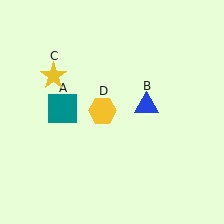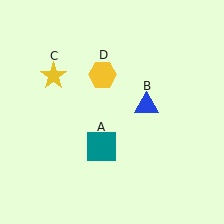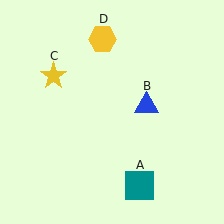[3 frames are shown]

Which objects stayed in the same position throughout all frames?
Blue triangle (object B) and yellow star (object C) remained stationary.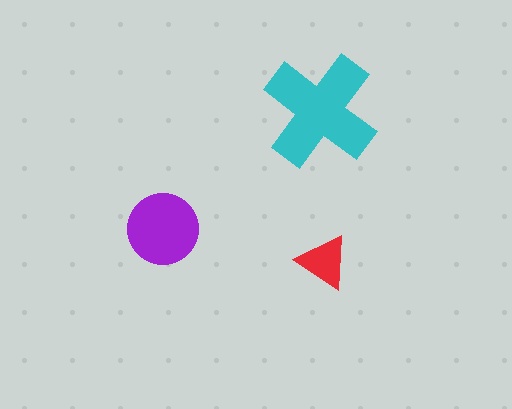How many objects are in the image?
There are 3 objects in the image.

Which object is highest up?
The cyan cross is topmost.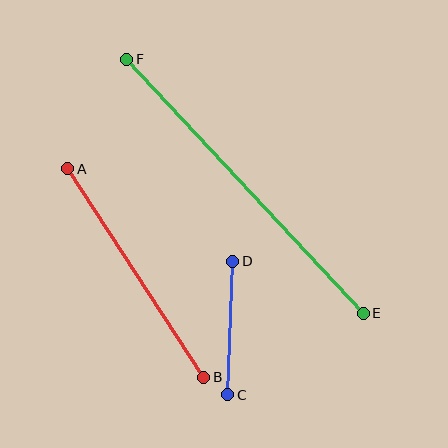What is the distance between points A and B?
The distance is approximately 249 pixels.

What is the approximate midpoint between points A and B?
The midpoint is at approximately (136, 273) pixels.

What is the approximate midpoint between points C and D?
The midpoint is at approximately (230, 328) pixels.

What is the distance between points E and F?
The distance is approximately 347 pixels.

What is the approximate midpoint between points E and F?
The midpoint is at approximately (245, 186) pixels.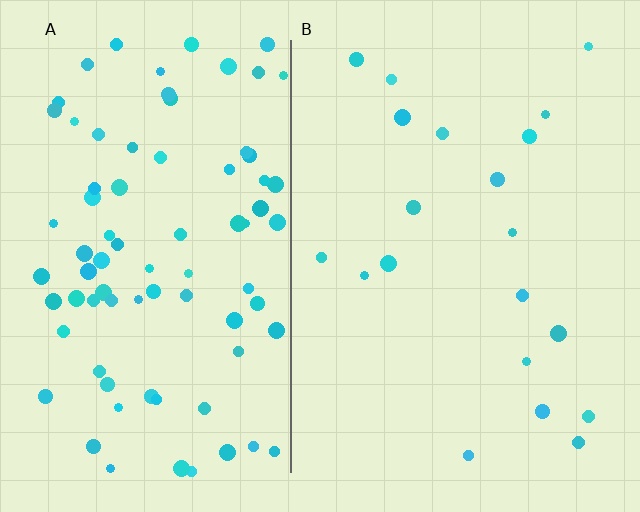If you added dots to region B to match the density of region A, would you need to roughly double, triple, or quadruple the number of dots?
Approximately quadruple.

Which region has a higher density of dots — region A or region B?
A (the left).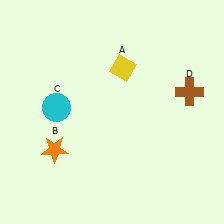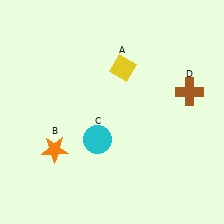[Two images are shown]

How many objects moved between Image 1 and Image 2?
1 object moved between the two images.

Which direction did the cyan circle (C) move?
The cyan circle (C) moved right.